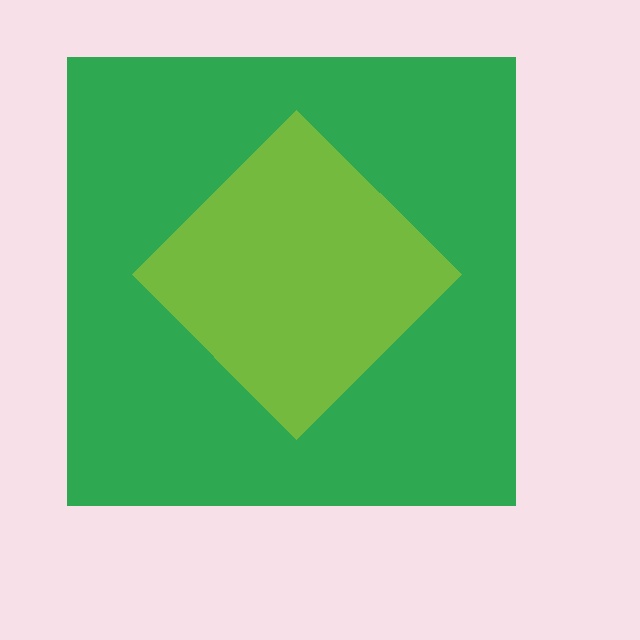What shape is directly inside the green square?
The lime diamond.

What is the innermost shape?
The lime diamond.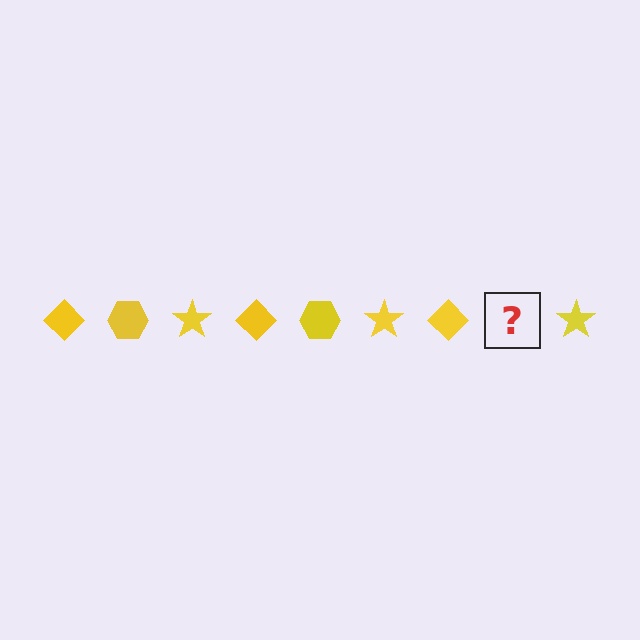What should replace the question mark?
The question mark should be replaced with a yellow hexagon.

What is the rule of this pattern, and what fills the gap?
The rule is that the pattern cycles through diamond, hexagon, star shapes in yellow. The gap should be filled with a yellow hexagon.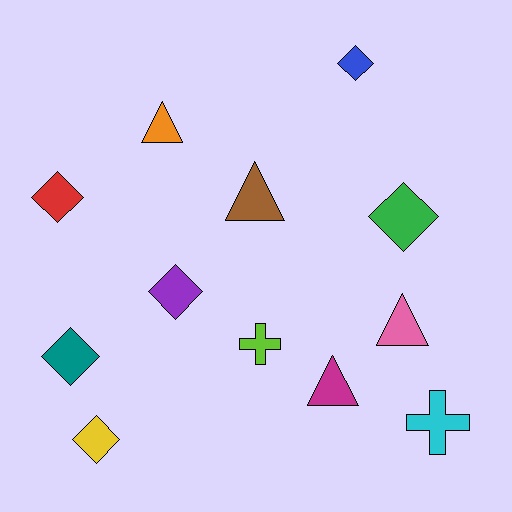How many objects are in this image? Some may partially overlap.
There are 12 objects.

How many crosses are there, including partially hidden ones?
There are 2 crosses.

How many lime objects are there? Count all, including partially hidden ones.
There is 1 lime object.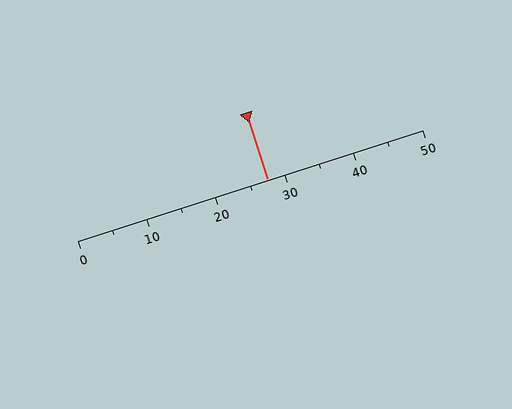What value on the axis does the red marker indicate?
The marker indicates approximately 27.5.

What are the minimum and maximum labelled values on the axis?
The axis runs from 0 to 50.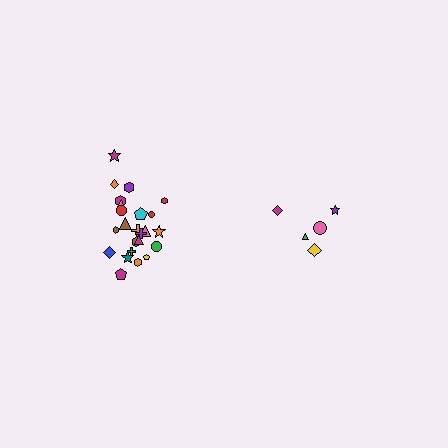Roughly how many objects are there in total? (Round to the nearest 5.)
Roughly 30 objects in total.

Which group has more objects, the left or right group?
The left group.